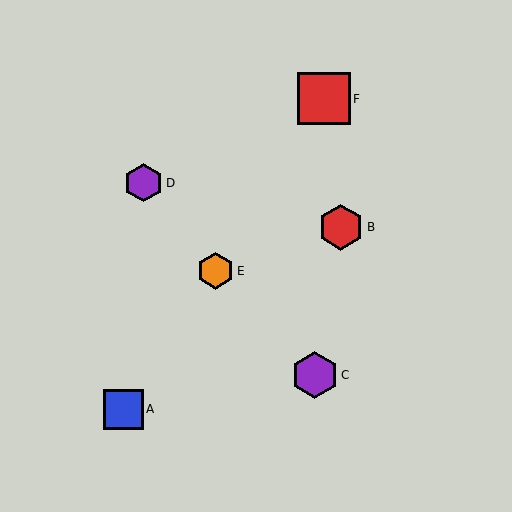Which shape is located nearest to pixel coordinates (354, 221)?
The red hexagon (labeled B) at (341, 227) is nearest to that location.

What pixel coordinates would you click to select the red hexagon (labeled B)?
Click at (341, 227) to select the red hexagon B.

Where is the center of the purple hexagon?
The center of the purple hexagon is at (144, 183).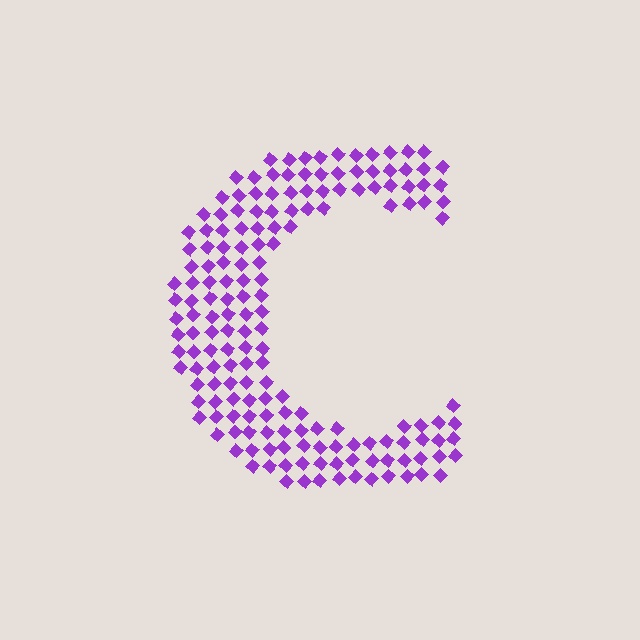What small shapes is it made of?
It is made of small diamonds.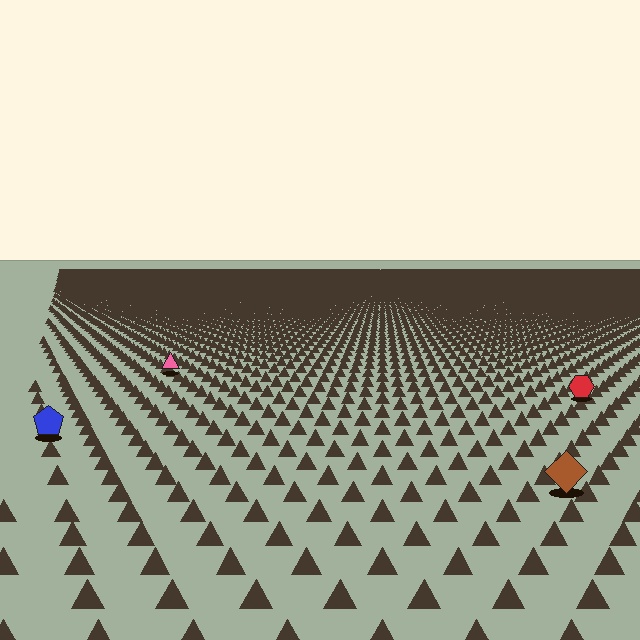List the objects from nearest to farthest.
From nearest to farthest: the brown diamond, the blue pentagon, the red hexagon, the pink triangle.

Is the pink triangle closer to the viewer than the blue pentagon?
No. The blue pentagon is closer — you can tell from the texture gradient: the ground texture is coarser near it.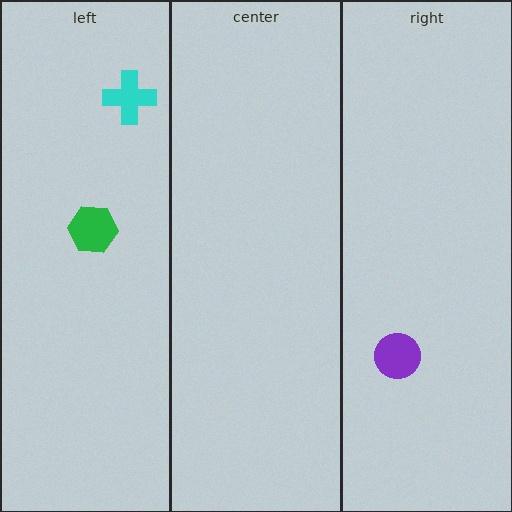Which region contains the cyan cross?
The left region.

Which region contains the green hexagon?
The left region.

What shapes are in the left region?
The green hexagon, the cyan cross.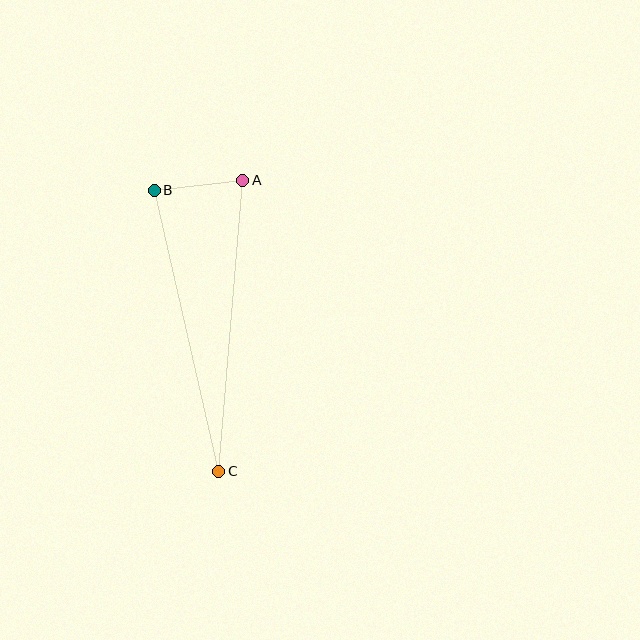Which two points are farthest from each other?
Points A and C are farthest from each other.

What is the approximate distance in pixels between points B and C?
The distance between B and C is approximately 288 pixels.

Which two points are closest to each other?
Points A and B are closest to each other.